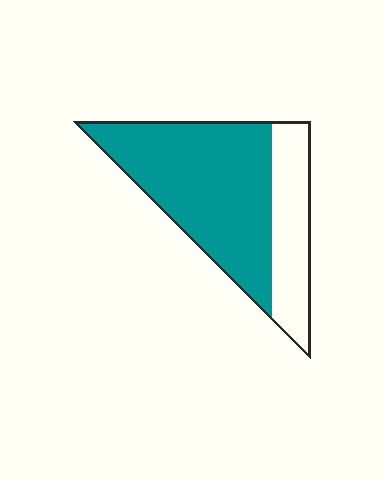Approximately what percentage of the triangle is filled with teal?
Approximately 70%.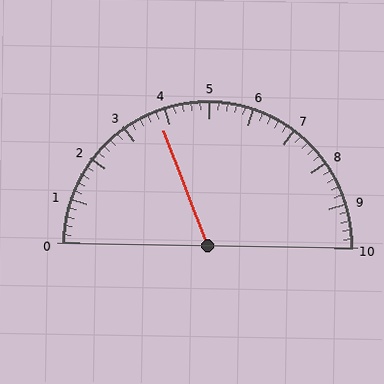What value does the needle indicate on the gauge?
The needle indicates approximately 3.8.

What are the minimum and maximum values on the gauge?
The gauge ranges from 0 to 10.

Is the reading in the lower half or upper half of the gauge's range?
The reading is in the lower half of the range (0 to 10).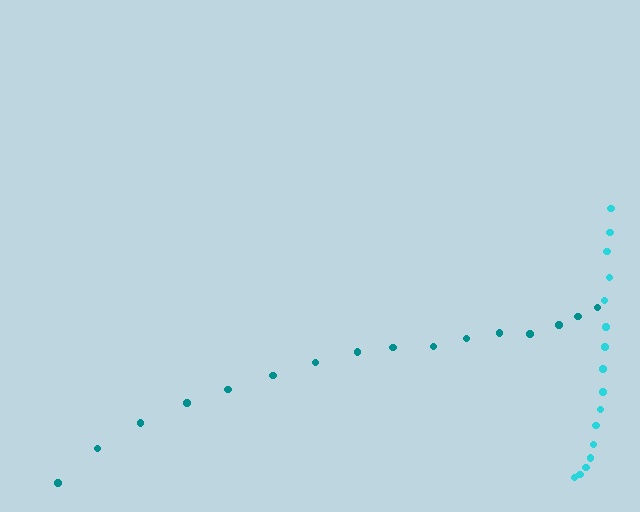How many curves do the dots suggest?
There are 2 distinct paths.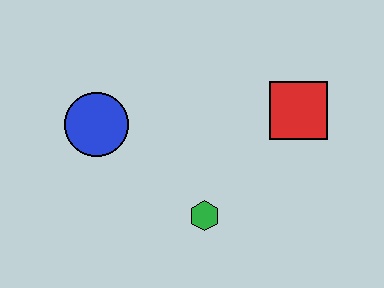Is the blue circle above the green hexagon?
Yes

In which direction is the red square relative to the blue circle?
The red square is to the right of the blue circle.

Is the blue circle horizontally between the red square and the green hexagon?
No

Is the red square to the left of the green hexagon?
No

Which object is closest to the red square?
The green hexagon is closest to the red square.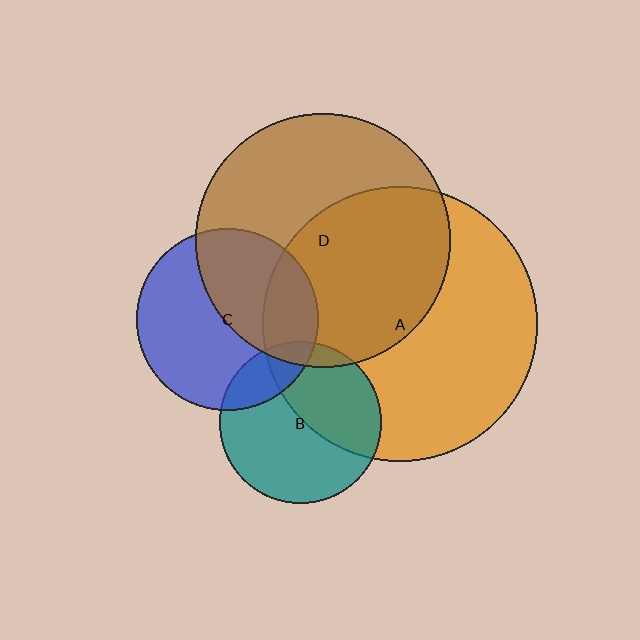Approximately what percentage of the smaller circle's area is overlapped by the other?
Approximately 50%.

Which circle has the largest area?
Circle A (orange).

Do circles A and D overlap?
Yes.